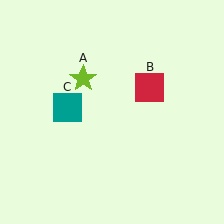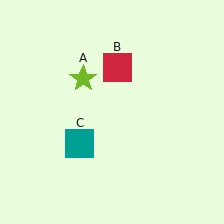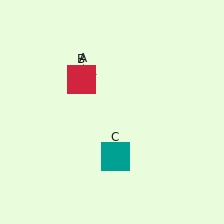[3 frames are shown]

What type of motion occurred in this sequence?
The red square (object B), teal square (object C) rotated counterclockwise around the center of the scene.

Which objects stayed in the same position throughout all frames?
Lime star (object A) remained stationary.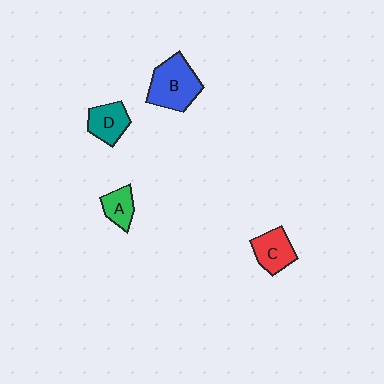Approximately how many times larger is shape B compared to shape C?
Approximately 1.5 times.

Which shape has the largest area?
Shape B (blue).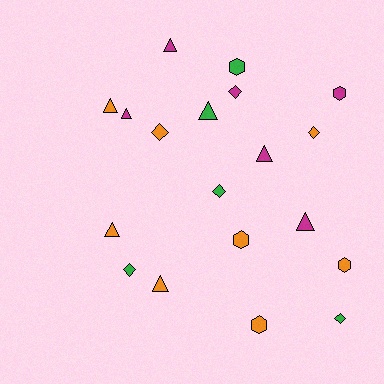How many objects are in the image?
There are 19 objects.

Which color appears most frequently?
Orange, with 8 objects.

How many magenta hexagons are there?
There is 1 magenta hexagon.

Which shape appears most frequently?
Triangle, with 8 objects.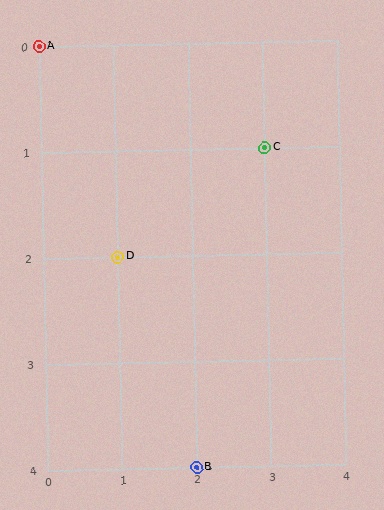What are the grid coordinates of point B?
Point B is at grid coordinates (2, 4).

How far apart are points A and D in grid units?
Points A and D are 1 column and 2 rows apart (about 2.2 grid units diagonally).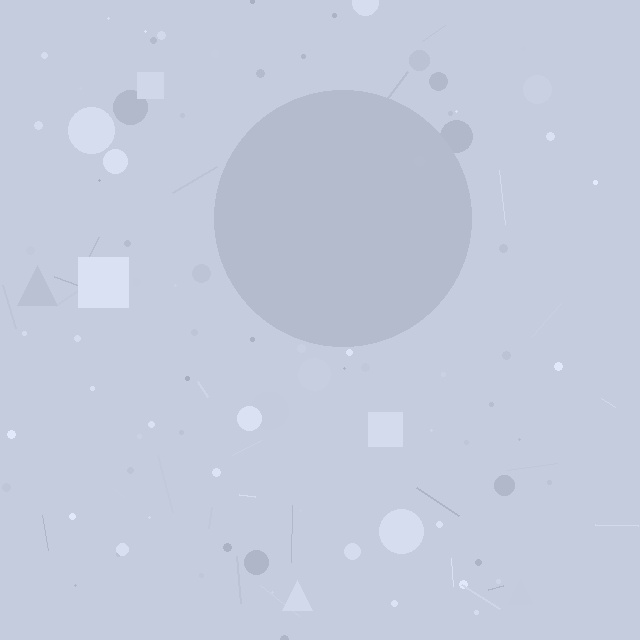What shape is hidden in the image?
A circle is hidden in the image.